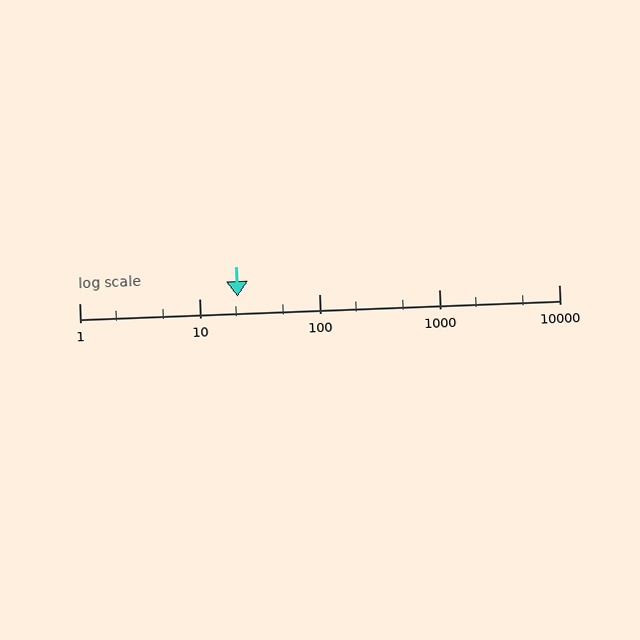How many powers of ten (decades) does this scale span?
The scale spans 4 decades, from 1 to 10000.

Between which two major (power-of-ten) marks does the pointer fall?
The pointer is between 10 and 100.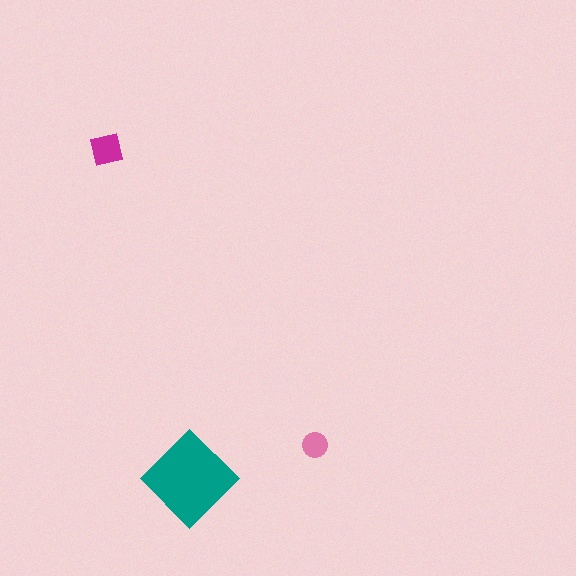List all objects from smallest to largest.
The pink circle, the magenta square, the teal diamond.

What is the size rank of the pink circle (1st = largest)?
3rd.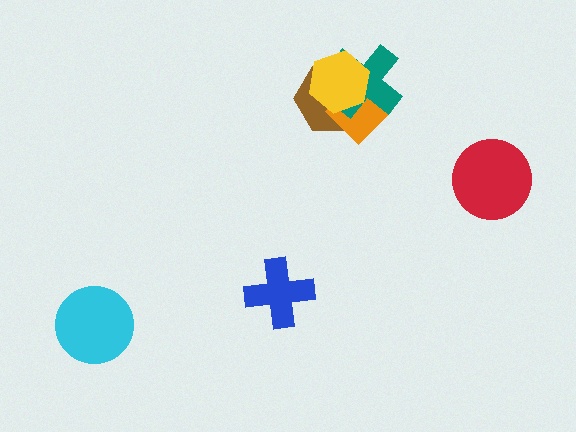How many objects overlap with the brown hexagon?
3 objects overlap with the brown hexagon.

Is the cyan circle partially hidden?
No, no other shape covers it.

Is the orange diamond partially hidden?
Yes, it is partially covered by another shape.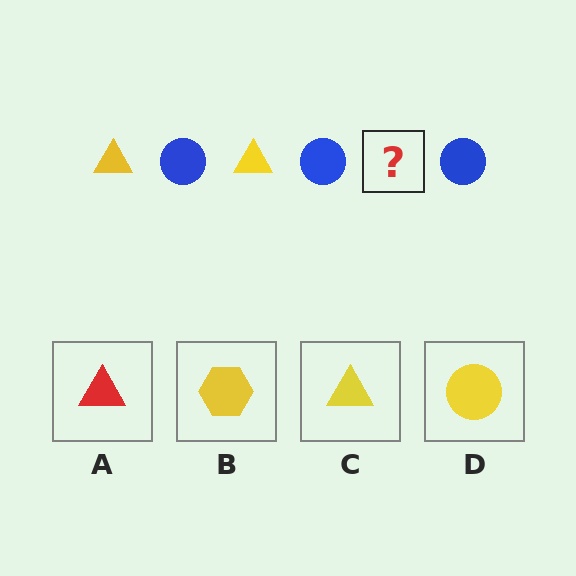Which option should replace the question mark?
Option C.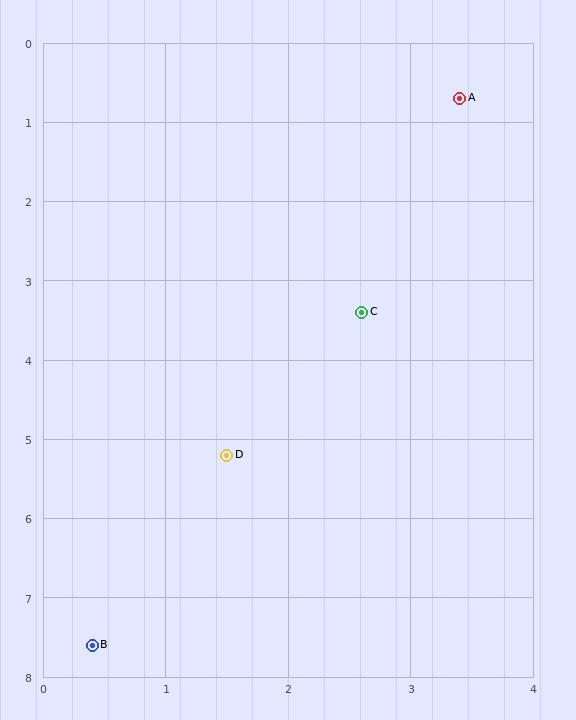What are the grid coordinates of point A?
Point A is at approximately (3.4, 0.7).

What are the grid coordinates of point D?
Point D is at approximately (1.5, 5.2).